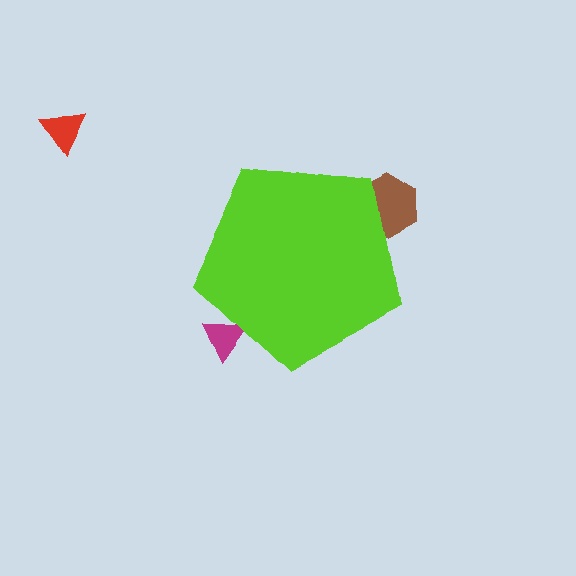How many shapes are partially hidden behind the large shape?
2 shapes are partially hidden.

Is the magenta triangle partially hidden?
Yes, the magenta triangle is partially hidden behind the lime pentagon.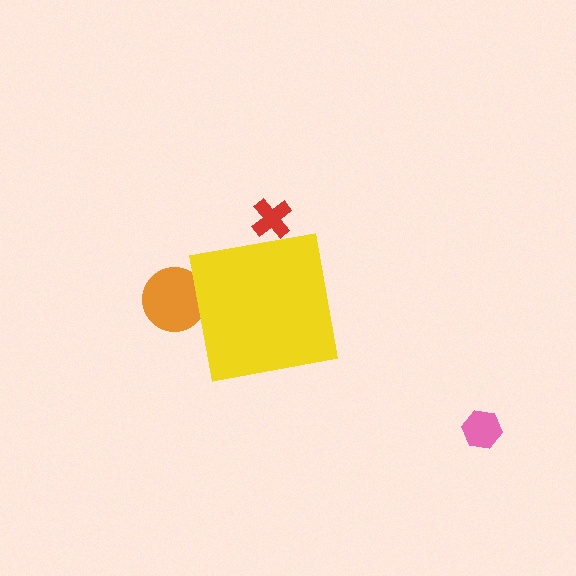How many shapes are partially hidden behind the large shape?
2 shapes are partially hidden.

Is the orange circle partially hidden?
Yes, the orange circle is partially hidden behind the yellow square.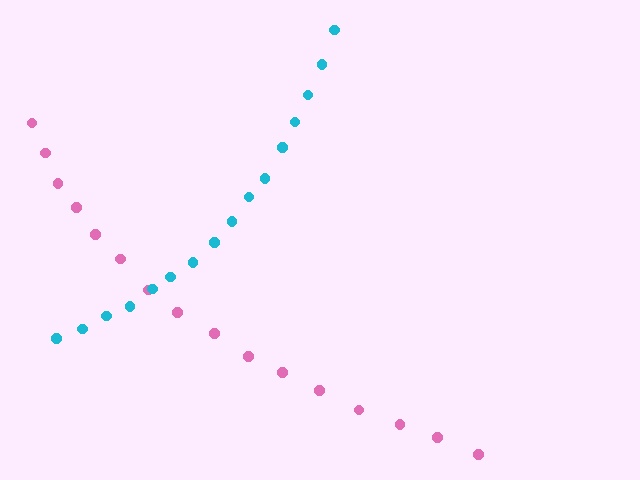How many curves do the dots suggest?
There are 2 distinct paths.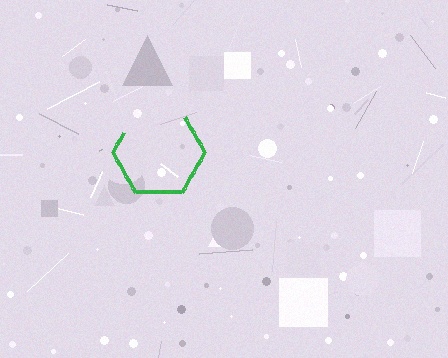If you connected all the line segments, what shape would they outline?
They would outline a hexagon.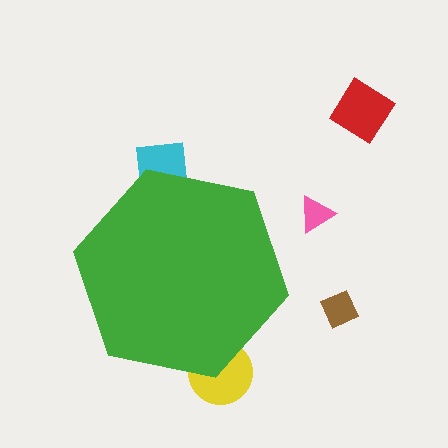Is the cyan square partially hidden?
Yes, the cyan square is partially hidden behind the green hexagon.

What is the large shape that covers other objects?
A green hexagon.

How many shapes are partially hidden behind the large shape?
2 shapes are partially hidden.